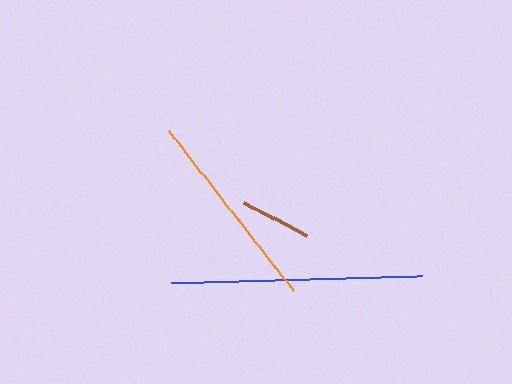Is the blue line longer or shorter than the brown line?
The blue line is longer than the brown line.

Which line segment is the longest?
The blue line is the longest at approximately 252 pixels.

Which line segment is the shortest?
The brown line is the shortest at approximately 71 pixels.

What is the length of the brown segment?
The brown segment is approximately 71 pixels long.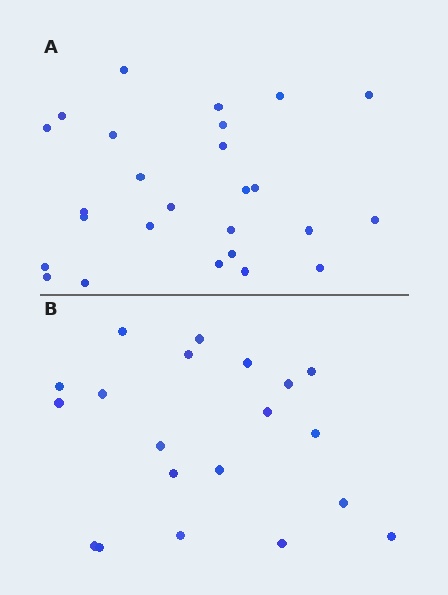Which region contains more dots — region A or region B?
Region A (the top region) has more dots.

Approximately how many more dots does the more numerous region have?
Region A has about 6 more dots than region B.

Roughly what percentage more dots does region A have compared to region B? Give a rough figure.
About 30% more.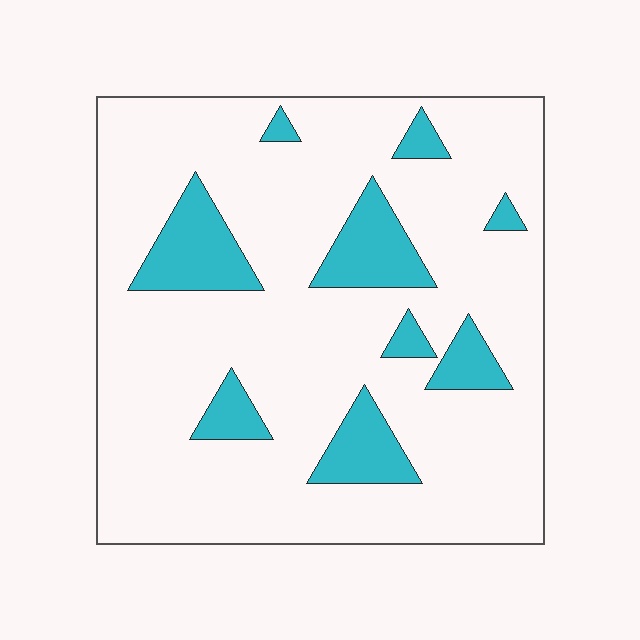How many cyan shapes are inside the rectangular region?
9.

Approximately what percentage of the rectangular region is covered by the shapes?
Approximately 15%.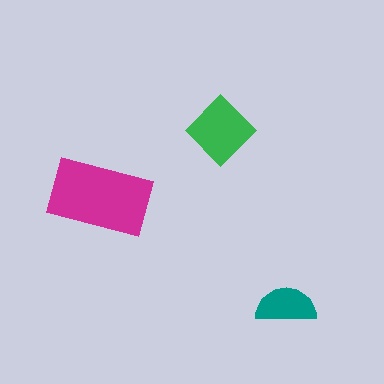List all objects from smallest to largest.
The teal semicircle, the green diamond, the magenta rectangle.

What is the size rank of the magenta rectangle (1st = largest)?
1st.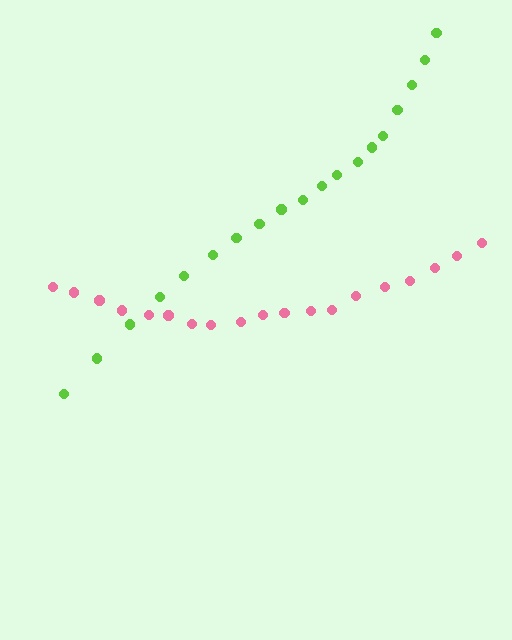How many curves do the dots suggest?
There are 2 distinct paths.